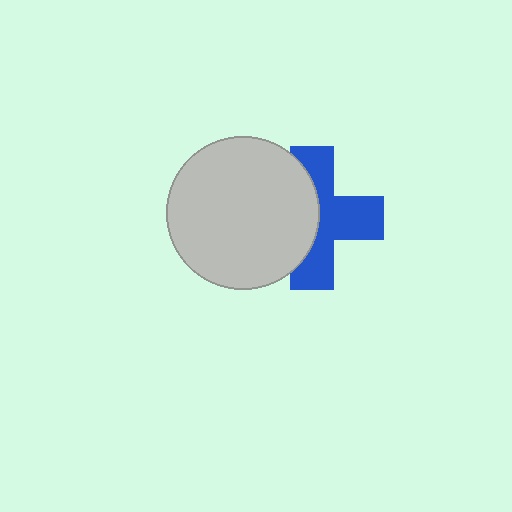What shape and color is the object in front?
The object in front is a light gray circle.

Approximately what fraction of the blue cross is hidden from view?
Roughly 45% of the blue cross is hidden behind the light gray circle.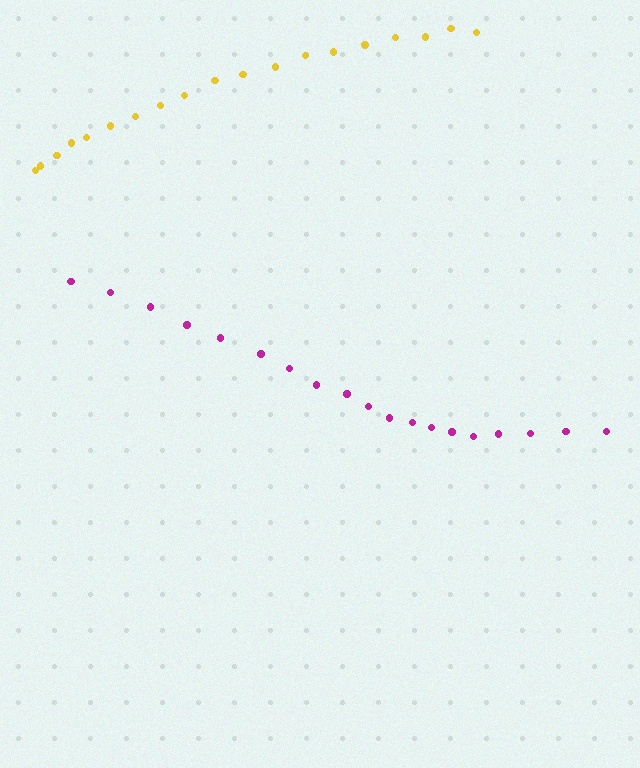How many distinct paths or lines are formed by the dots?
There are 2 distinct paths.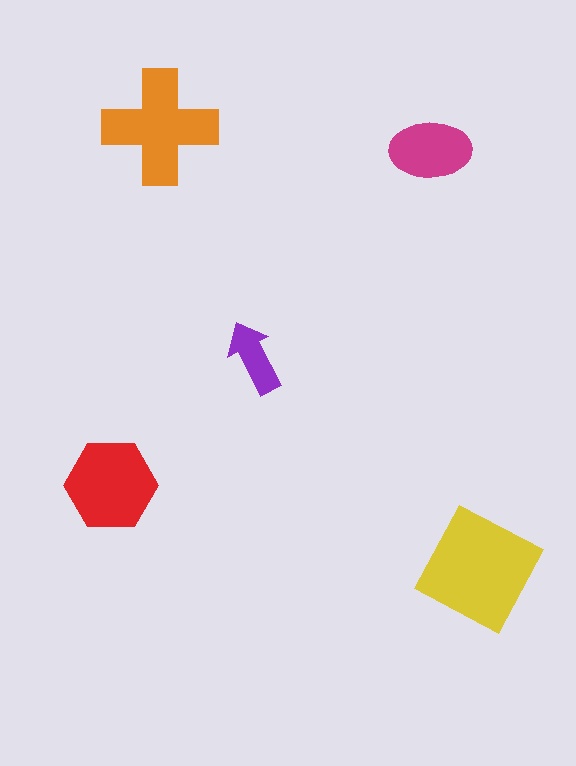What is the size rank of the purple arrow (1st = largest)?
5th.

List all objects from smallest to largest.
The purple arrow, the magenta ellipse, the red hexagon, the orange cross, the yellow square.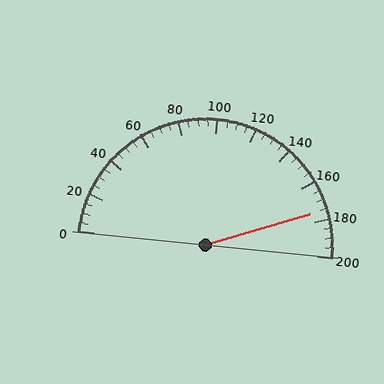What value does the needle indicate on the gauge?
The needle indicates approximately 175.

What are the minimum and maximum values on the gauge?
The gauge ranges from 0 to 200.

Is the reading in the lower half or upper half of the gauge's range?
The reading is in the upper half of the range (0 to 200).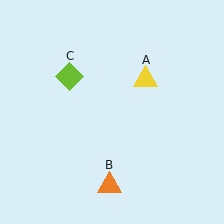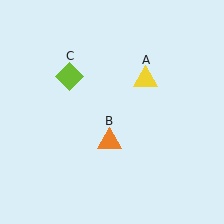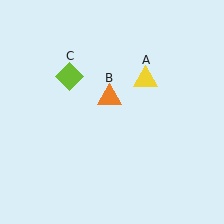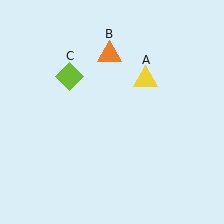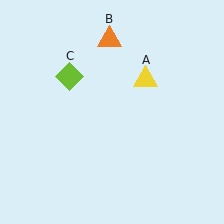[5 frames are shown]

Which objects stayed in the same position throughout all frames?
Yellow triangle (object A) and lime diamond (object C) remained stationary.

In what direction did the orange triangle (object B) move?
The orange triangle (object B) moved up.